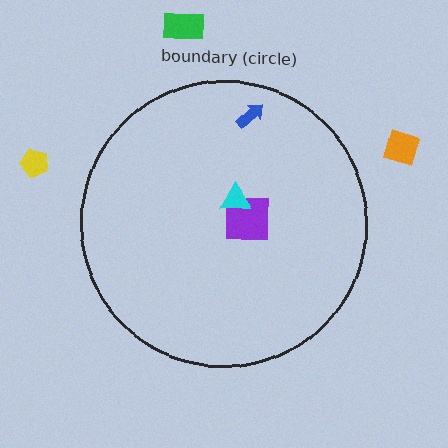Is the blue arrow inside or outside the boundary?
Inside.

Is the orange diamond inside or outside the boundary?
Outside.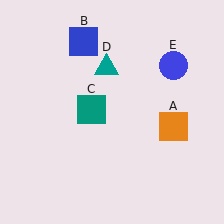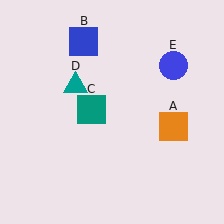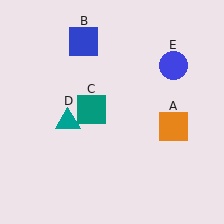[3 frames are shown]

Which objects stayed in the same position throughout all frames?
Orange square (object A) and blue square (object B) and teal square (object C) and blue circle (object E) remained stationary.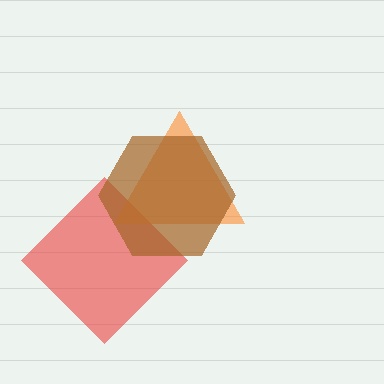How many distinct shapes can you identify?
There are 3 distinct shapes: a red diamond, an orange triangle, a brown hexagon.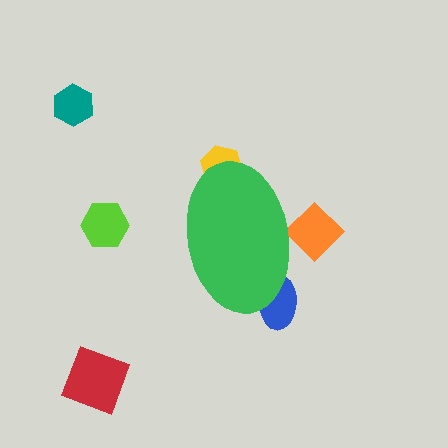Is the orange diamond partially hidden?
Yes, the orange diamond is partially hidden behind the green ellipse.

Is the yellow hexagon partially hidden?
Yes, the yellow hexagon is partially hidden behind the green ellipse.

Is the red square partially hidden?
No, the red square is fully visible.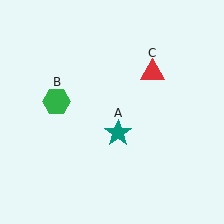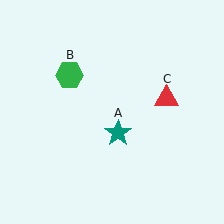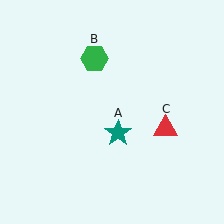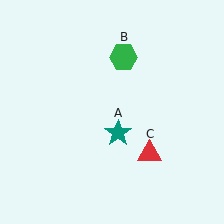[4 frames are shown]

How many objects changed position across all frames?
2 objects changed position: green hexagon (object B), red triangle (object C).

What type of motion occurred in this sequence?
The green hexagon (object B), red triangle (object C) rotated clockwise around the center of the scene.